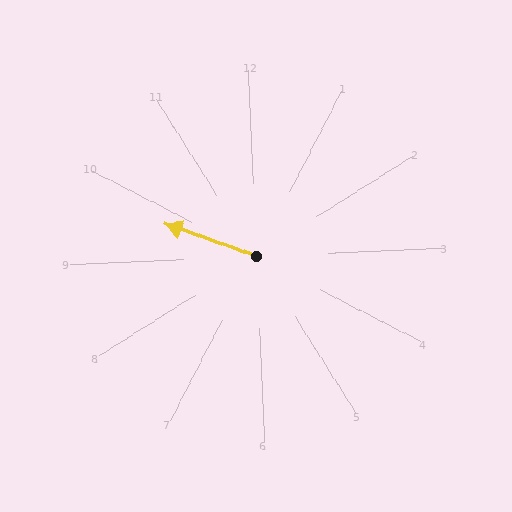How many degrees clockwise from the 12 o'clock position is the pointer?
Approximately 292 degrees.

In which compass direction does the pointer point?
West.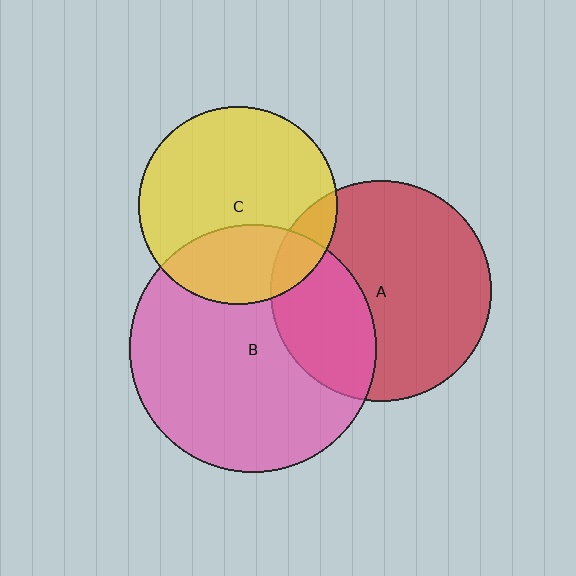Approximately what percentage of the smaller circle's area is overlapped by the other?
Approximately 30%.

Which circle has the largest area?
Circle B (pink).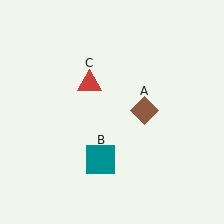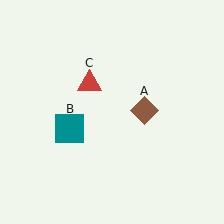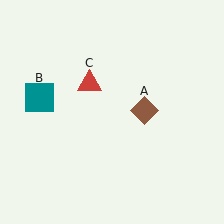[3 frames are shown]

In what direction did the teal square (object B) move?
The teal square (object B) moved up and to the left.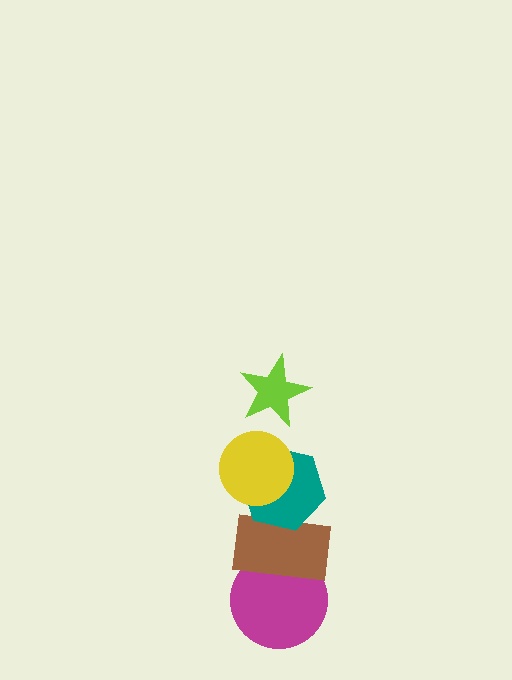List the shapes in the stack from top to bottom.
From top to bottom: the lime star, the yellow circle, the teal hexagon, the brown rectangle, the magenta circle.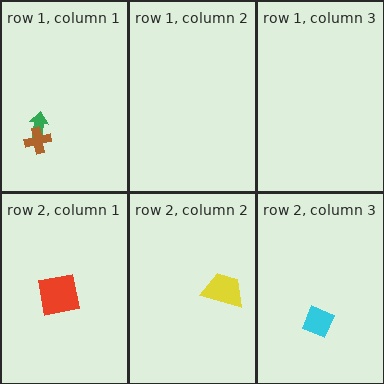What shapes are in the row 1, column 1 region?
The green arrow, the brown cross.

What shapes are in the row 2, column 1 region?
The red square.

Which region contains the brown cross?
The row 1, column 1 region.